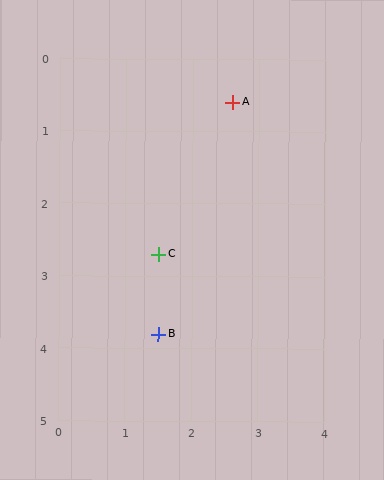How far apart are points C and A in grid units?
Points C and A are about 2.4 grid units apart.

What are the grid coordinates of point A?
Point A is at approximately (2.6, 0.6).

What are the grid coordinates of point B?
Point B is at approximately (1.5, 3.8).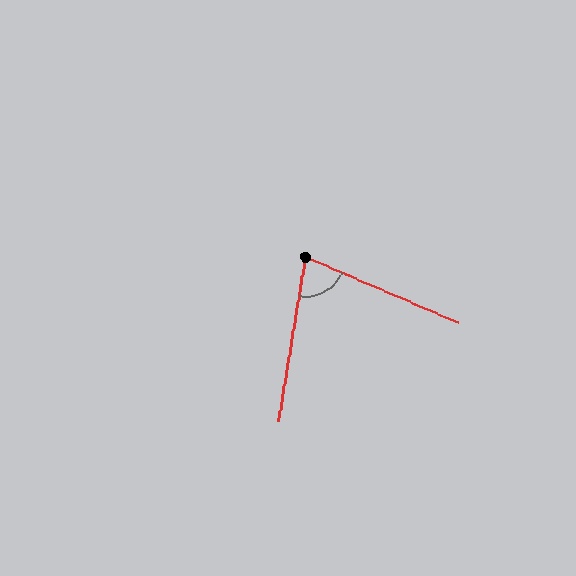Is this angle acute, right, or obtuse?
It is acute.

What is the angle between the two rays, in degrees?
Approximately 76 degrees.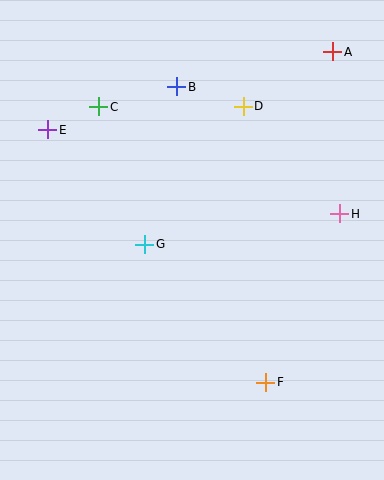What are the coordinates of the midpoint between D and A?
The midpoint between D and A is at (288, 79).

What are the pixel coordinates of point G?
Point G is at (145, 244).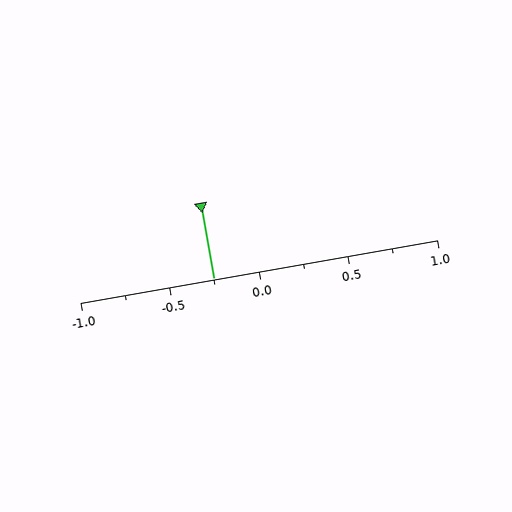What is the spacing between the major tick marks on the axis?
The major ticks are spaced 0.5 apart.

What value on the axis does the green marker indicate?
The marker indicates approximately -0.25.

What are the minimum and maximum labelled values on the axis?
The axis runs from -1.0 to 1.0.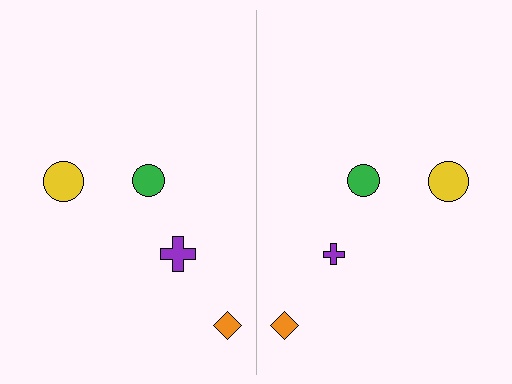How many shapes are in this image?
There are 8 shapes in this image.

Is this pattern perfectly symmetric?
No, the pattern is not perfectly symmetric. The purple cross on the right side has a different size than its mirror counterpart.